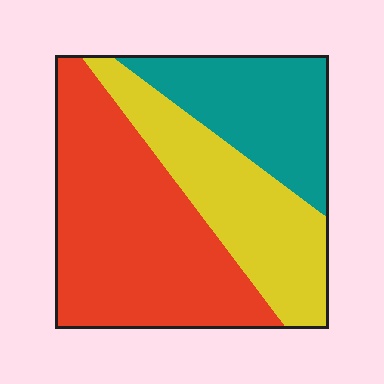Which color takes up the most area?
Red, at roughly 45%.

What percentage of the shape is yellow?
Yellow takes up between a sixth and a third of the shape.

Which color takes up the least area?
Teal, at roughly 25%.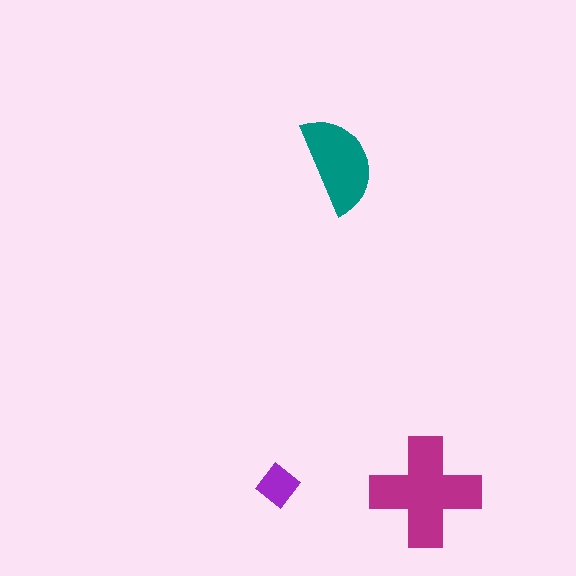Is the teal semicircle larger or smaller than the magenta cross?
Smaller.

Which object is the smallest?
The purple diamond.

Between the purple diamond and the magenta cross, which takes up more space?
The magenta cross.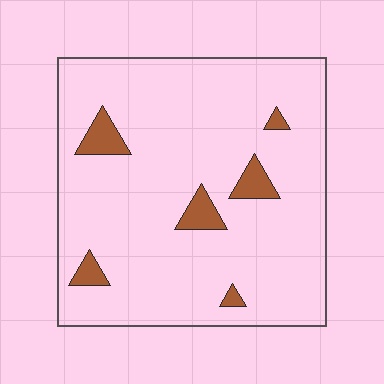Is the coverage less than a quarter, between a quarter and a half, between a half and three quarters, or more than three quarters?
Less than a quarter.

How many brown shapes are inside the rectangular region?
6.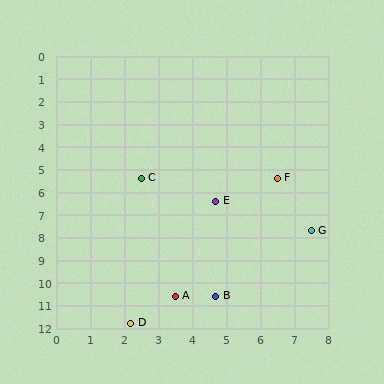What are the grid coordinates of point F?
Point F is at approximately (6.5, 5.4).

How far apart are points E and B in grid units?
Points E and B are about 4.2 grid units apart.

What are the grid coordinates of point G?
Point G is at approximately (7.5, 7.7).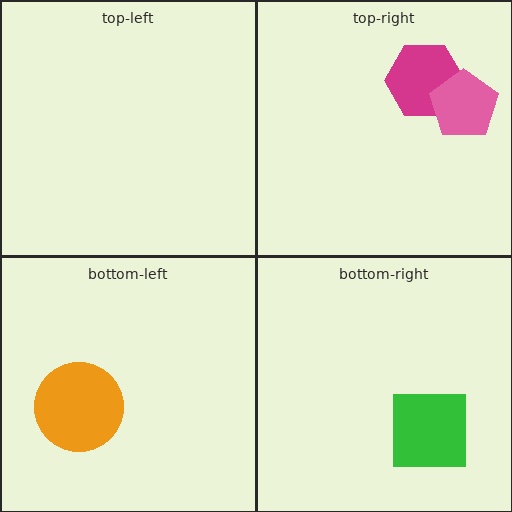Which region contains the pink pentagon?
The top-right region.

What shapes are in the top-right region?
The magenta hexagon, the pink pentagon.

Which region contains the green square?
The bottom-right region.